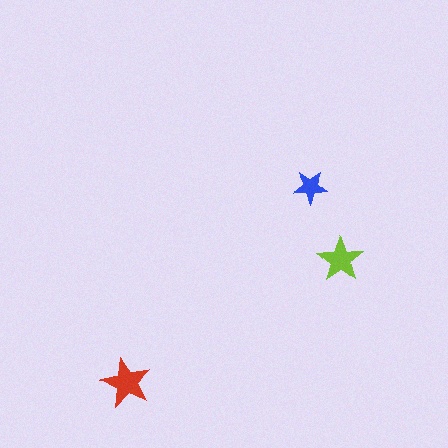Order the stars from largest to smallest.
the red one, the lime one, the blue one.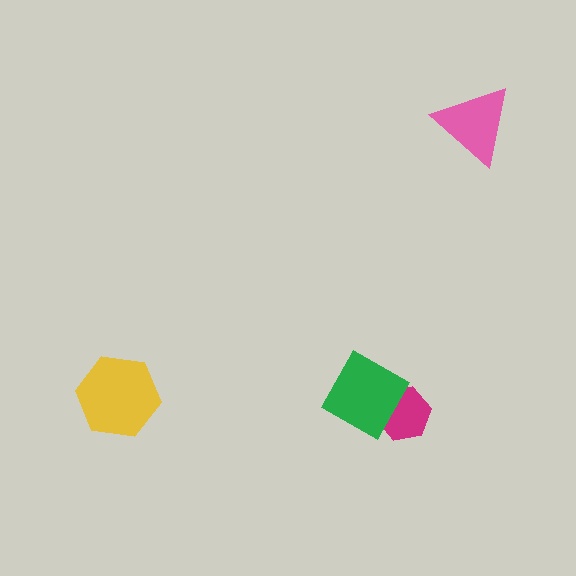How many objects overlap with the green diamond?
1 object overlaps with the green diamond.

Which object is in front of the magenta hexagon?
The green diamond is in front of the magenta hexagon.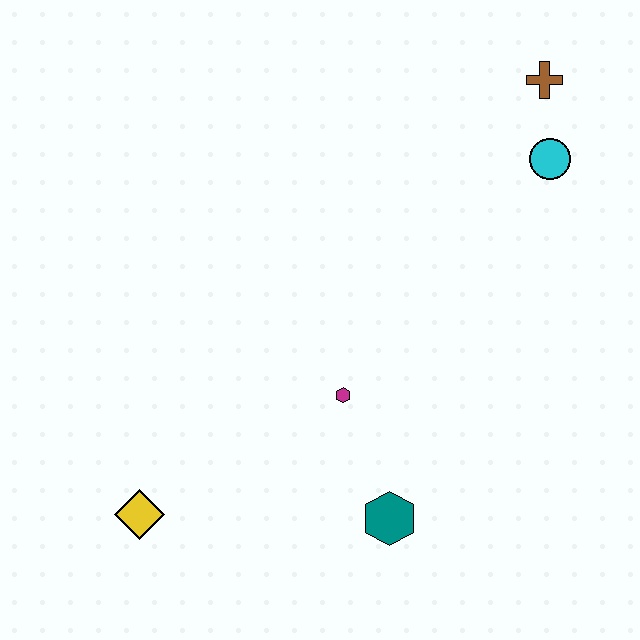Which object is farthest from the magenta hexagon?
The brown cross is farthest from the magenta hexagon.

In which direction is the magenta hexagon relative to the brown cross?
The magenta hexagon is below the brown cross.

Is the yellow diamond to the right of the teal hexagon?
No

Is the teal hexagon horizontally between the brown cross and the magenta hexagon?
Yes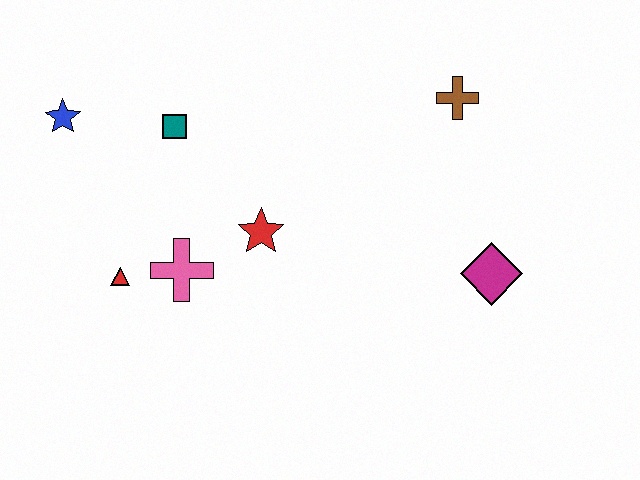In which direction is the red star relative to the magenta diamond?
The red star is to the left of the magenta diamond.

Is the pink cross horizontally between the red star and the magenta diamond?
No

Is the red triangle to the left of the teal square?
Yes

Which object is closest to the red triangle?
The pink cross is closest to the red triangle.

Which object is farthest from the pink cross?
The brown cross is farthest from the pink cross.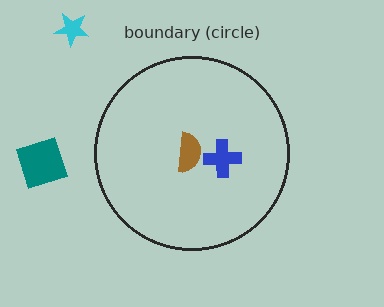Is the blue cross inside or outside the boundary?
Inside.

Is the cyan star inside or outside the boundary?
Outside.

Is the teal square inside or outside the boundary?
Outside.